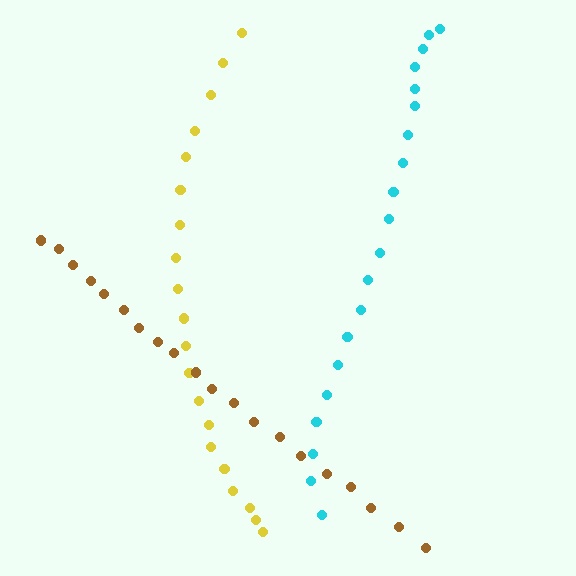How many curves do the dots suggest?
There are 3 distinct paths.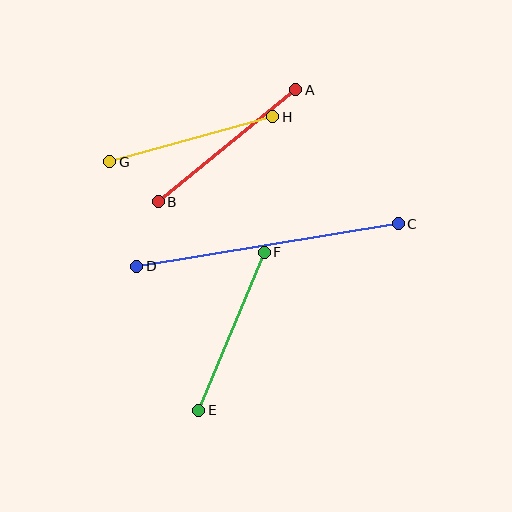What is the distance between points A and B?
The distance is approximately 177 pixels.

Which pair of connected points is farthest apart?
Points C and D are farthest apart.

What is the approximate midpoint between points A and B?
The midpoint is at approximately (227, 146) pixels.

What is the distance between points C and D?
The distance is approximately 265 pixels.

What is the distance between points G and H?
The distance is approximately 169 pixels.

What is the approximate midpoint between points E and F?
The midpoint is at approximately (232, 331) pixels.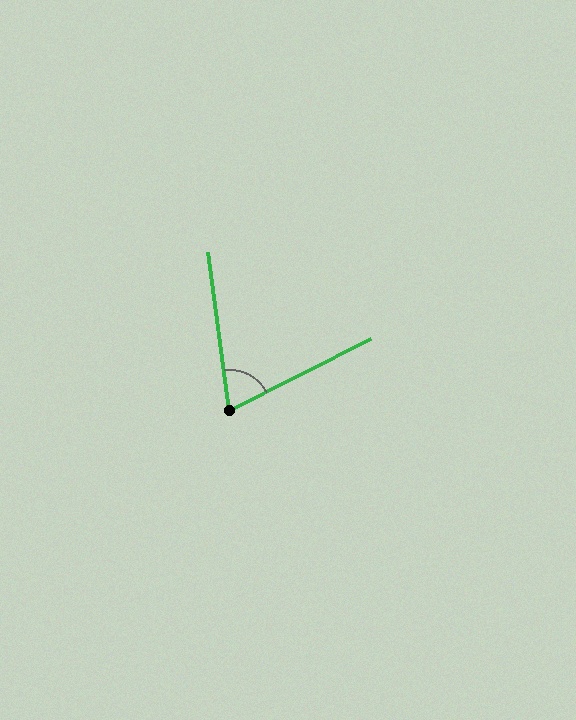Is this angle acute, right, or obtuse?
It is acute.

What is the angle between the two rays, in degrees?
Approximately 71 degrees.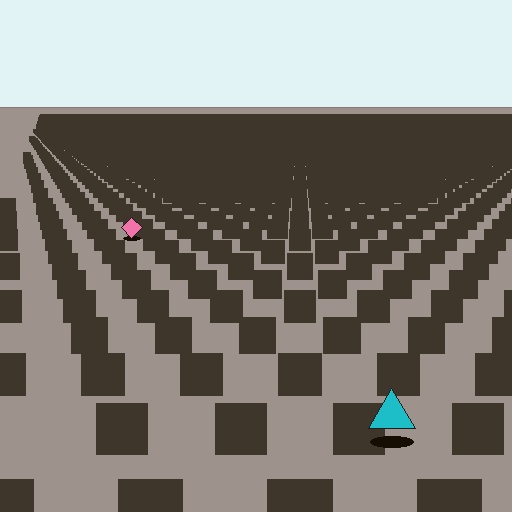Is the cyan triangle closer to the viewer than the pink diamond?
Yes. The cyan triangle is closer — you can tell from the texture gradient: the ground texture is coarser near it.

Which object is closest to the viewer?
The cyan triangle is closest. The texture marks near it are larger and more spread out.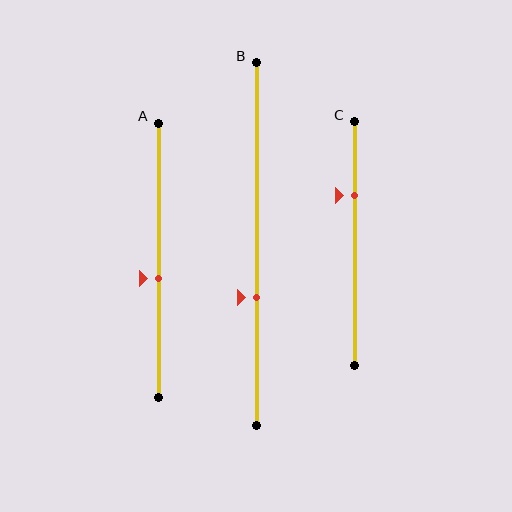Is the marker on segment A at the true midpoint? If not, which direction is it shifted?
No, the marker on segment A is shifted downward by about 7% of the segment length.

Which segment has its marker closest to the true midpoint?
Segment A has its marker closest to the true midpoint.